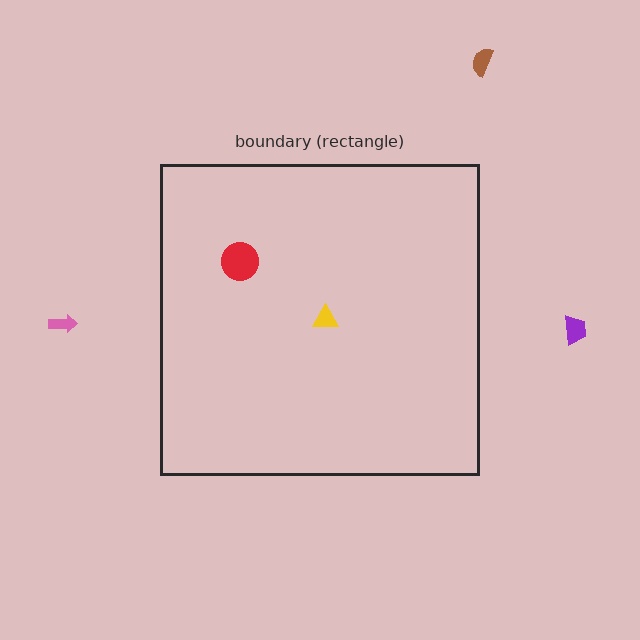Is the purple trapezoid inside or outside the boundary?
Outside.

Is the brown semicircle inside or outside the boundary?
Outside.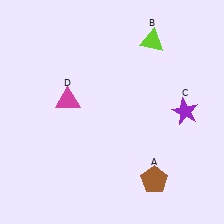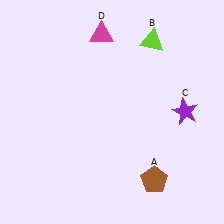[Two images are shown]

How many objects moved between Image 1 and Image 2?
1 object moved between the two images.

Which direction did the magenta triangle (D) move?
The magenta triangle (D) moved up.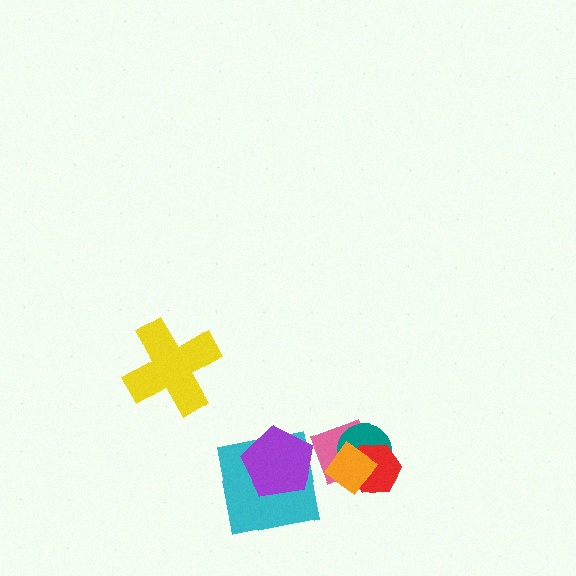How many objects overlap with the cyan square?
1 object overlaps with the cyan square.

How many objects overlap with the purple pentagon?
2 objects overlap with the purple pentagon.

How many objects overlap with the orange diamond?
3 objects overlap with the orange diamond.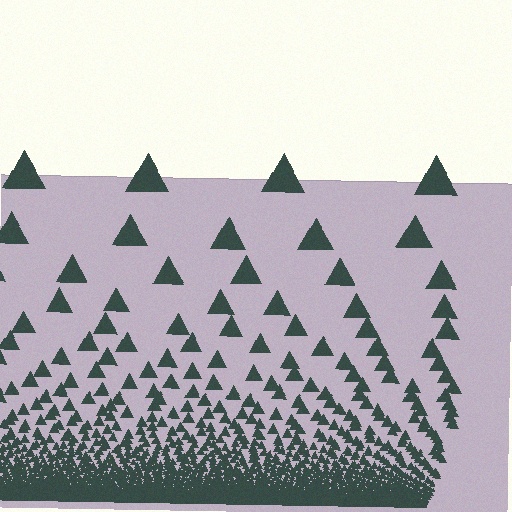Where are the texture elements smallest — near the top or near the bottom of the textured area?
Near the bottom.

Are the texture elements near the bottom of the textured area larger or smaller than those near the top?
Smaller. The gradient is inverted — elements near the bottom are smaller and denser.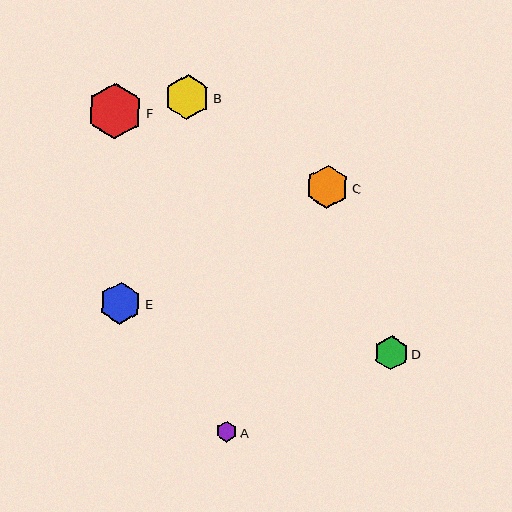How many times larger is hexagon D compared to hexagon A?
Hexagon D is approximately 1.7 times the size of hexagon A.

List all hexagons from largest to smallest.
From largest to smallest: F, B, C, E, D, A.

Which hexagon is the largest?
Hexagon F is the largest with a size of approximately 56 pixels.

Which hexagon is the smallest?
Hexagon A is the smallest with a size of approximately 20 pixels.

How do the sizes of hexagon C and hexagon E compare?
Hexagon C and hexagon E are approximately the same size.